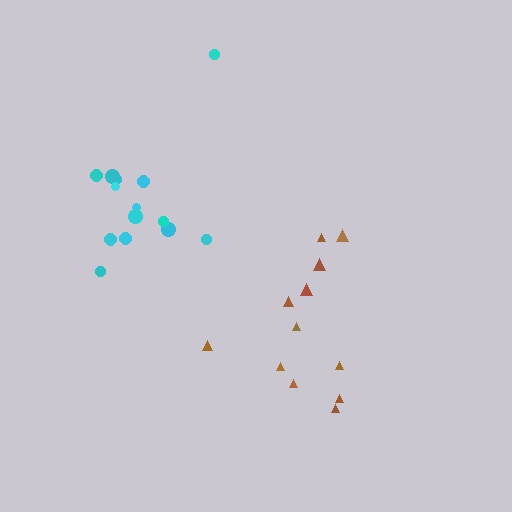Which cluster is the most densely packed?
Cyan.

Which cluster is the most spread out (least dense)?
Brown.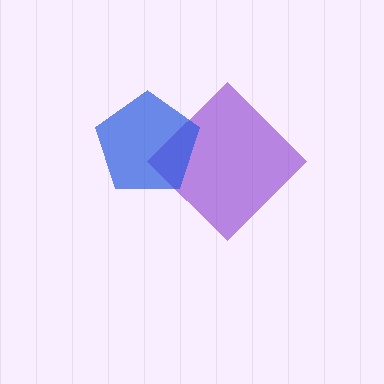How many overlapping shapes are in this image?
There are 2 overlapping shapes in the image.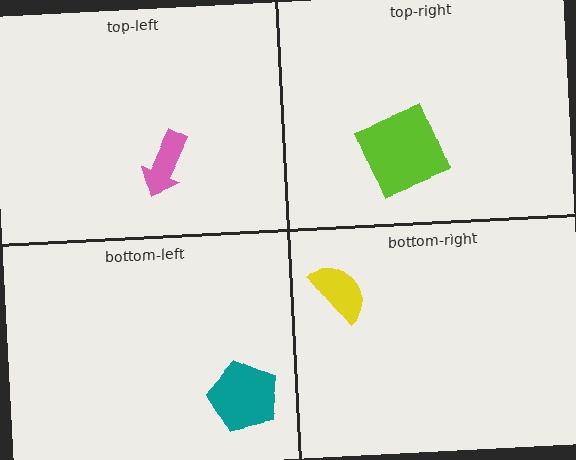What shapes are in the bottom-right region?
The yellow semicircle.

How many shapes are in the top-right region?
1.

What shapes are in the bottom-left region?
The teal pentagon.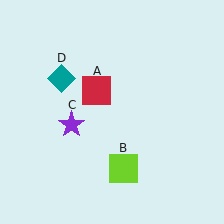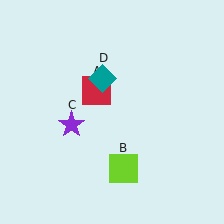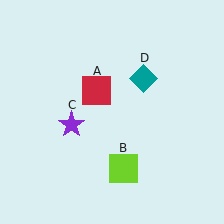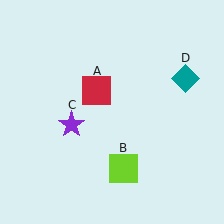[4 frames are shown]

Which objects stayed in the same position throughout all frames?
Red square (object A) and lime square (object B) and purple star (object C) remained stationary.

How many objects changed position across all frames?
1 object changed position: teal diamond (object D).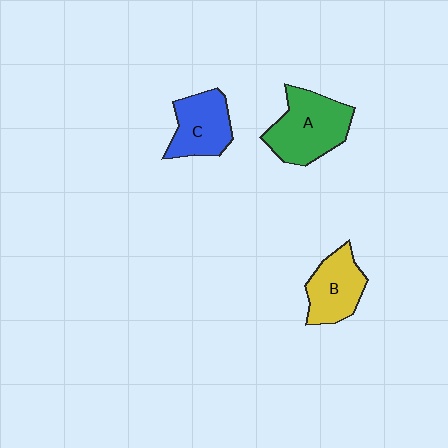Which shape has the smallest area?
Shape B (yellow).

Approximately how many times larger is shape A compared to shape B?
Approximately 1.4 times.